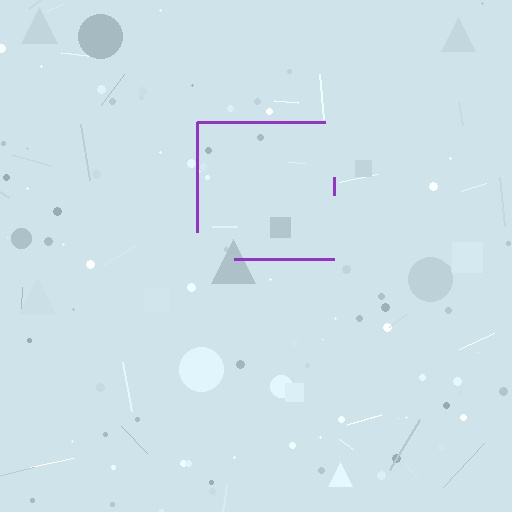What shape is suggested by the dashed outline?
The dashed outline suggests a square.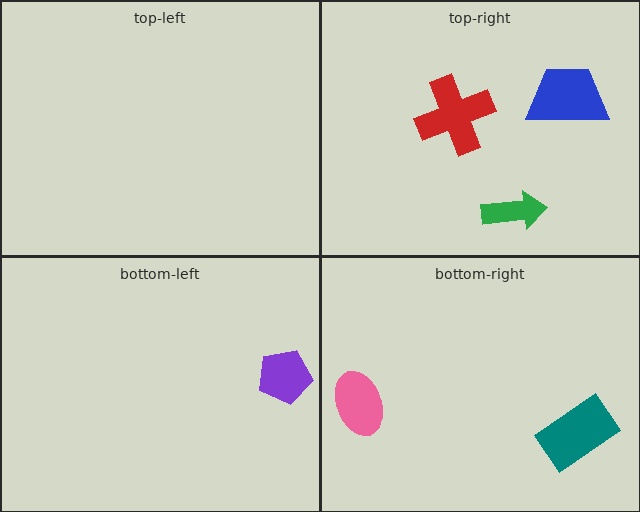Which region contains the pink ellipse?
The bottom-right region.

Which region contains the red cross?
The top-right region.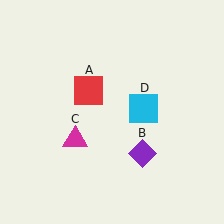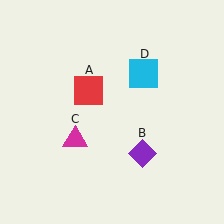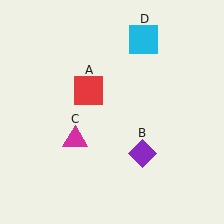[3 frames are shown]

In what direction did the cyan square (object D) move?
The cyan square (object D) moved up.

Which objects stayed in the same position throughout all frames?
Red square (object A) and purple diamond (object B) and magenta triangle (object C) remained stationary.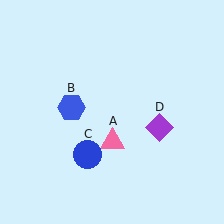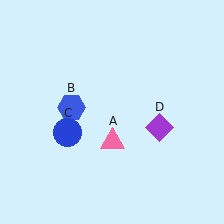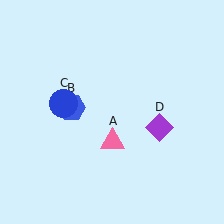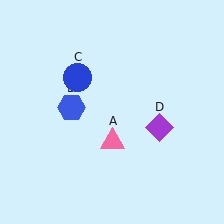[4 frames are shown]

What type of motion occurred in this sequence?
The blue circle (object C) rotated clockwise around the center of the scene.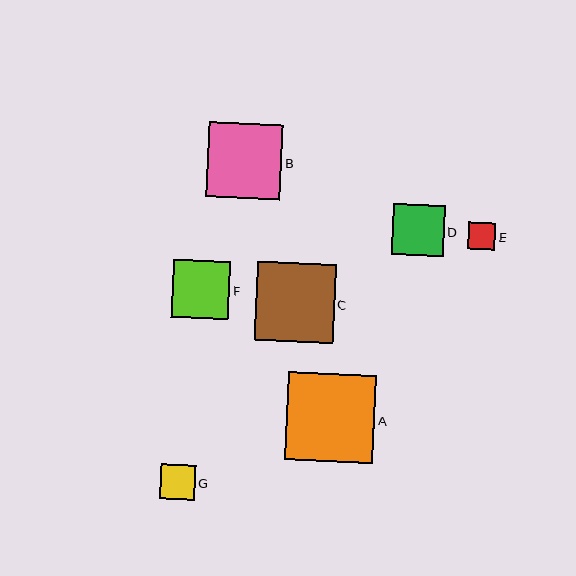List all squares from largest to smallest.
From largest to smallest: A, C, B, F, D, G, E.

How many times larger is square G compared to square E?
Square G is approximately 1.3 times the size of square E.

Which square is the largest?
Square A is the largest with a size of approximately 89 pixels.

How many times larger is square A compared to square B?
Square A is approximately 1.2 times the size of square B.